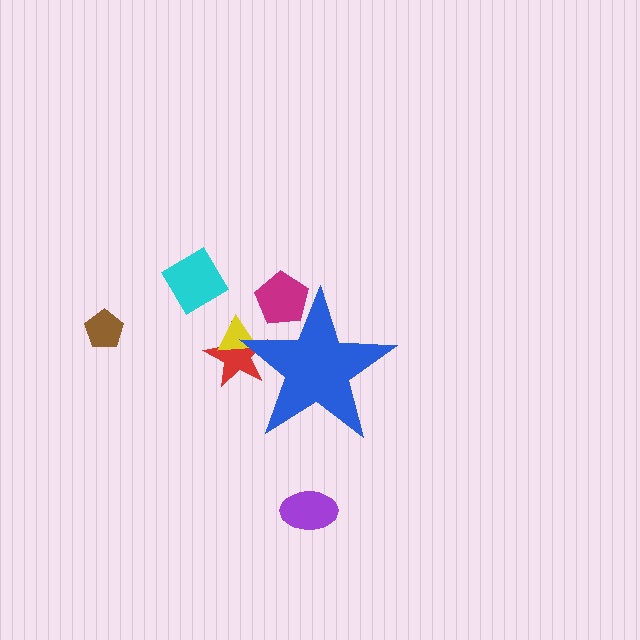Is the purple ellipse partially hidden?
No, the purple ellipse is fully visible.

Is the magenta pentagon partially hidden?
Yes, the magenta pentagon is partially hidden behind the blue star.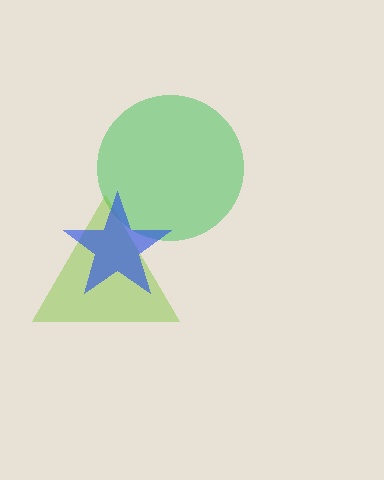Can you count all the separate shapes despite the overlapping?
Yes, there are 3 separate shapes.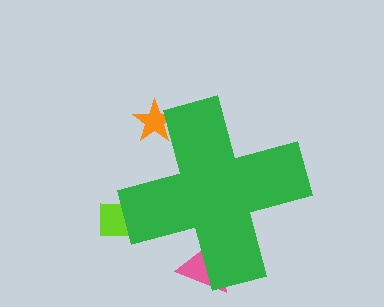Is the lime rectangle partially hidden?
Yes, the lime rectangle is partially hidden behind the green cross.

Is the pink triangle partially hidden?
Yes, the pink triangle is partially hidden behind the green cross.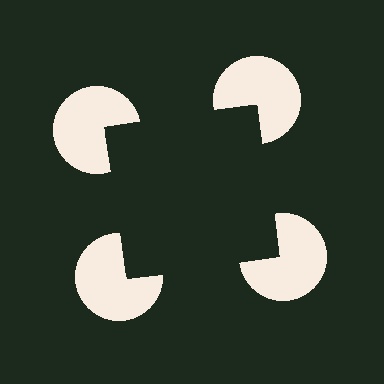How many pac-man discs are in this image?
There are 4 — one at each vertex of the illusory square.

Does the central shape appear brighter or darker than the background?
It typically appears slightly darker than the background, even though no actual brightness change is drawn.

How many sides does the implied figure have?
4 sides.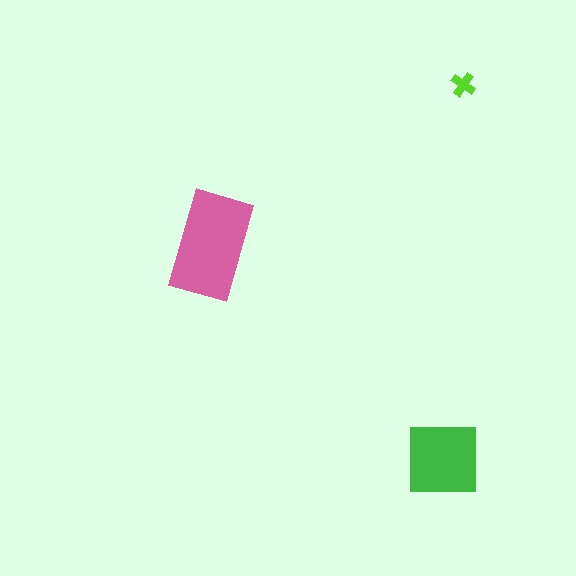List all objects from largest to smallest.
The pink rectangle, the green square, the lime cross.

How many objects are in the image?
There are 3 objects in the image.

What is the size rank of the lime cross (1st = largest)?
3rd.